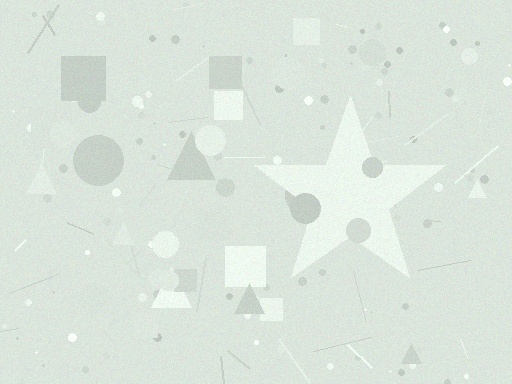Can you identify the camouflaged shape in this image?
The camouflaged shape is a star.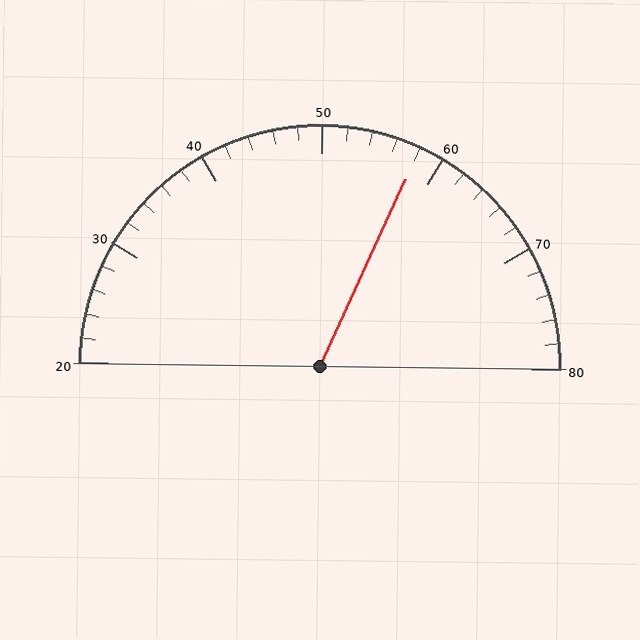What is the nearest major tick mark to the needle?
The nearest major tick mark is 60.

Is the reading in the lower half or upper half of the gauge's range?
The reading is in the upper half of the range (20 to 80).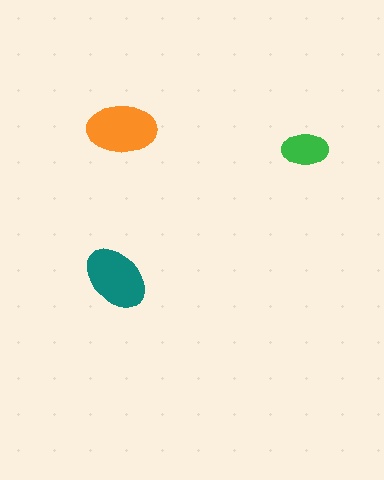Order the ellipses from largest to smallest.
the orange one, the teal one, the green one.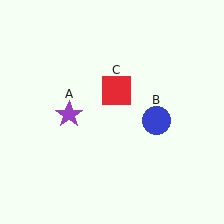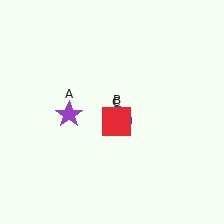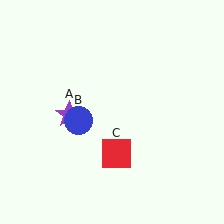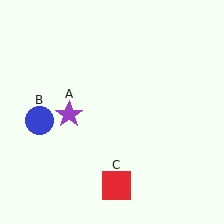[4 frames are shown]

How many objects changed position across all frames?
2 objects changed position: blue circle (object B), red square (object C).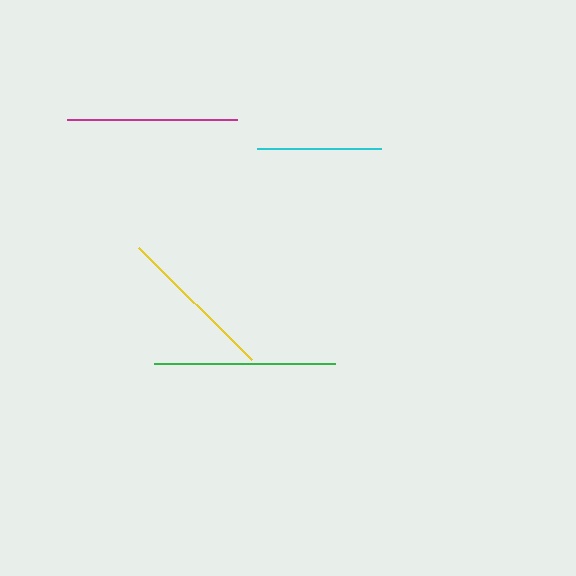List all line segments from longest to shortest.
From longest to shortest: green, magenta, yellow, cyan.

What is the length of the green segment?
The green segment is approximately 181 pixels long.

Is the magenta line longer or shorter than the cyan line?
The magenta line is longer than the cyan line.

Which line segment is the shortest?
The cyan line is the shortest at approximately 124 pixels.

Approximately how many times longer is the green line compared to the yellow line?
The green line is approximately 1.1 times the length of the yellow line.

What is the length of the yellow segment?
The yellow segment is approximately 159 pixels long.